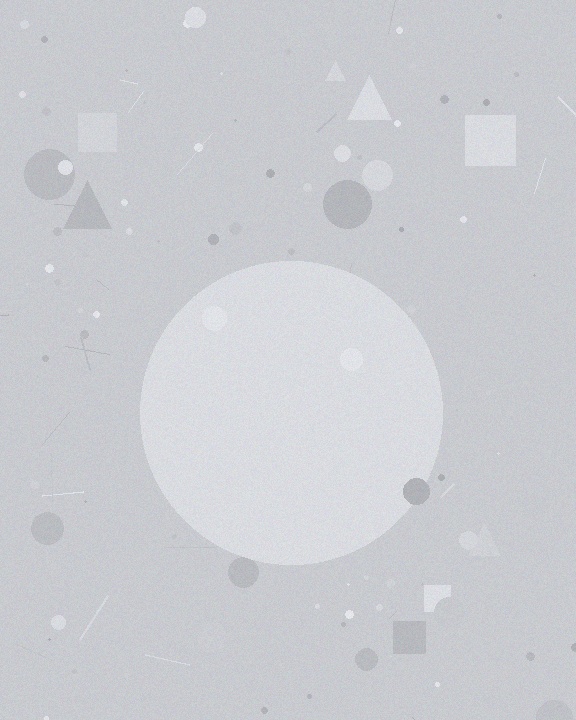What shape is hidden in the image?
A circle is hidden in the image.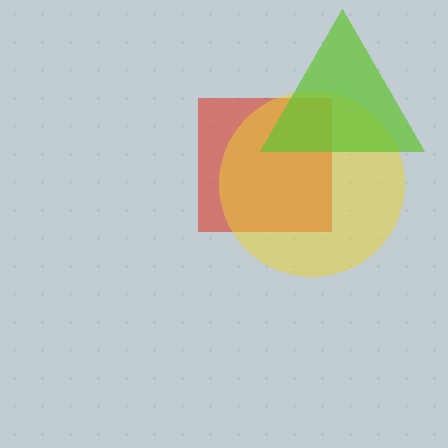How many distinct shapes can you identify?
There are 3 distinct shapes: a red square, a yellow circle, a lime triangle.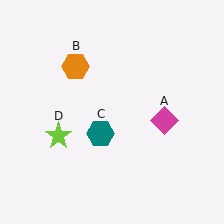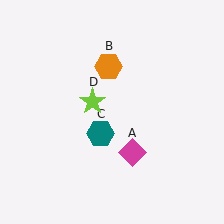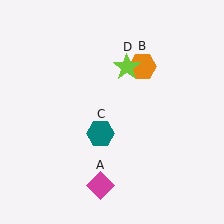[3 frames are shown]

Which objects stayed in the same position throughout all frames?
Teal hexagon (object C) remained stationary.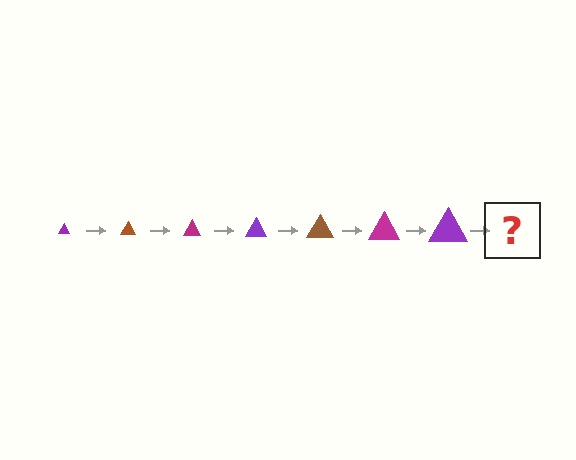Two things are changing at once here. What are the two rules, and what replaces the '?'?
The two rules are that the triangle grows larger each step and the color cycles through purple, brown, and magenta. The '?' should be a brown triangle, larger than the previous one.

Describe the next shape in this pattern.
It should be a brown triangle, larger than the previous one.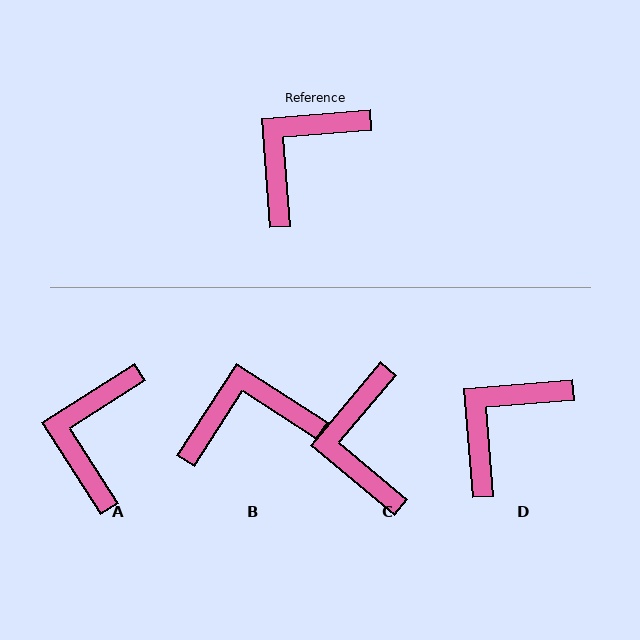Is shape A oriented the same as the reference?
No, it is off by about 28 degrees.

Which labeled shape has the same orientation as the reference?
D.